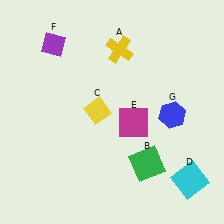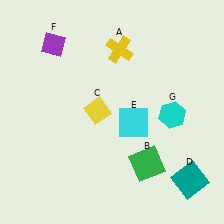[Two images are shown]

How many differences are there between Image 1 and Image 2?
There are 3 differences between the two images.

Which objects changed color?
D changed from cyan to teal. E changed from magenta to cyan. G changed from blue to cyan.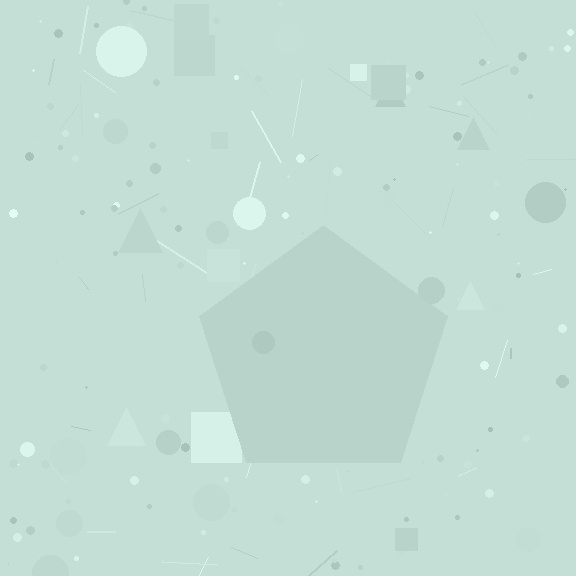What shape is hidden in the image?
A pentagon is hidden in the image.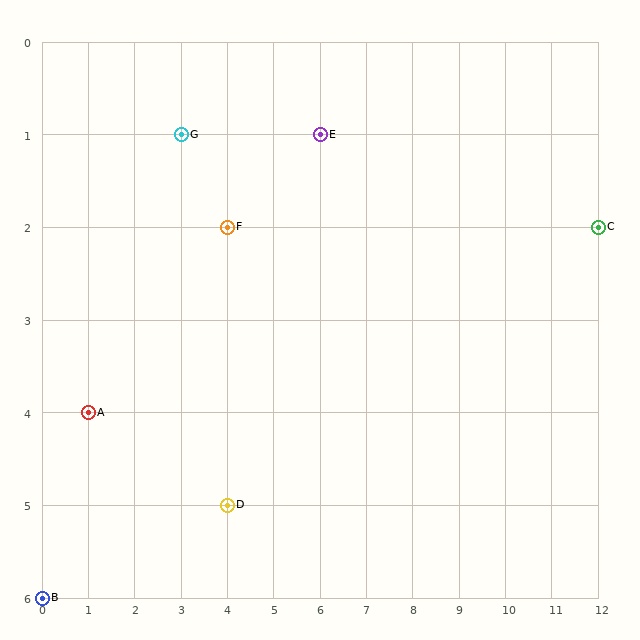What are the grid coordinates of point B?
Point B is at grid coordinates (0, 6).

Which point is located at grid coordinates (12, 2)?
Point C is at (12, 2).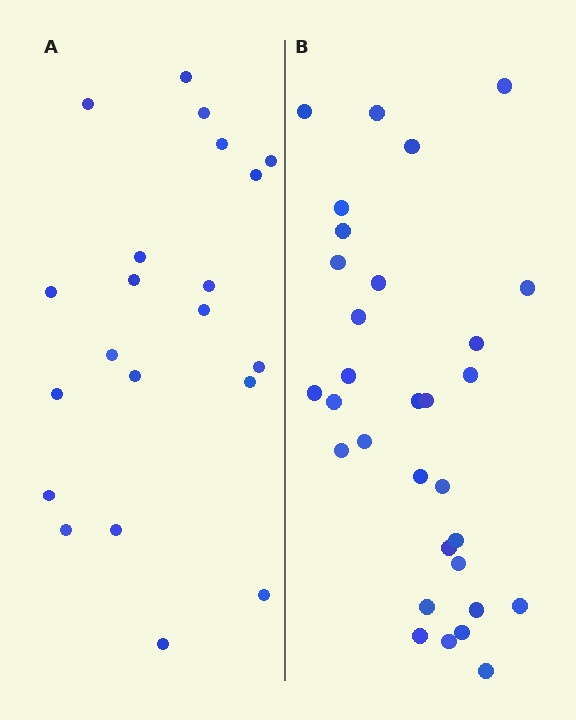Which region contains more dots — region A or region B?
Region B (the right region) has more dots.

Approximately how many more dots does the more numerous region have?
Region B has roughly 10 or so more dots than region A.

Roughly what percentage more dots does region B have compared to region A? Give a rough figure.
About 50% more.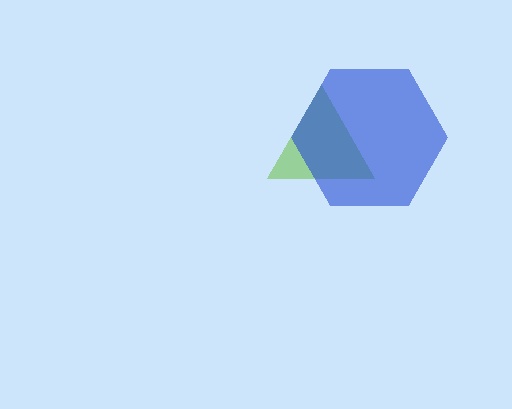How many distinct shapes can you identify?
There are 2 distinct shapes: a lime triangle, a blue hexagon.